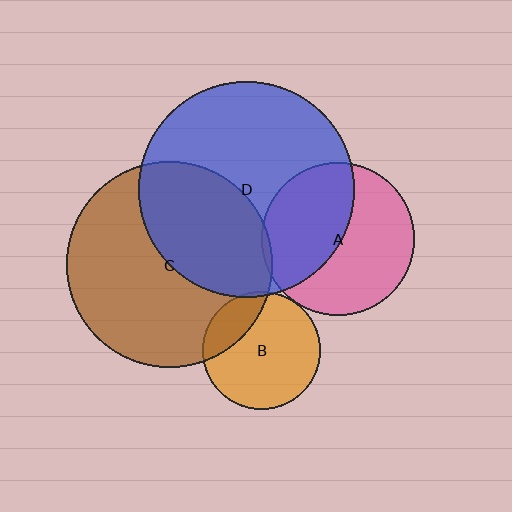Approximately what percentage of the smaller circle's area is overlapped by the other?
Approximately 5%.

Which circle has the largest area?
Circle D (blue).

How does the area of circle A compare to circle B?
Approximately 1.7 times.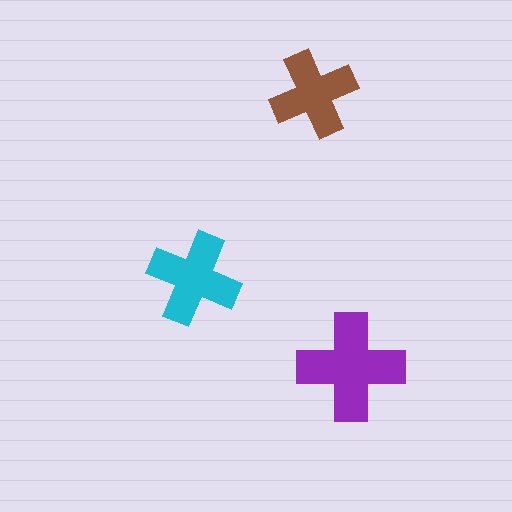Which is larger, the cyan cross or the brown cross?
The cyan one.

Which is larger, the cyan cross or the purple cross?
The purple one.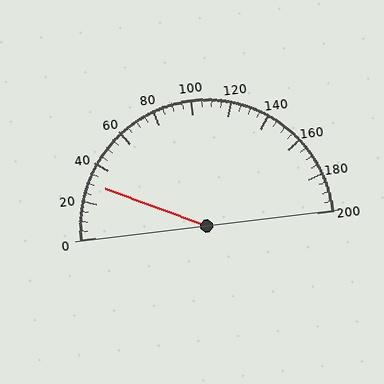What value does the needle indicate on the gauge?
The needle indicates approximately 30.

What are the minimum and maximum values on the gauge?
The gauge ranges from 0 to 200.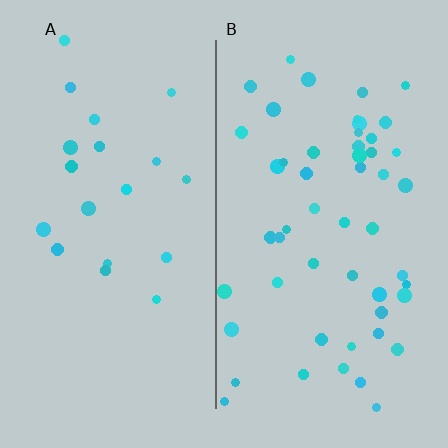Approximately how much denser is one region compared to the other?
Approximately 2.6× — region B over region A.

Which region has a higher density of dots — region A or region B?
B (the right).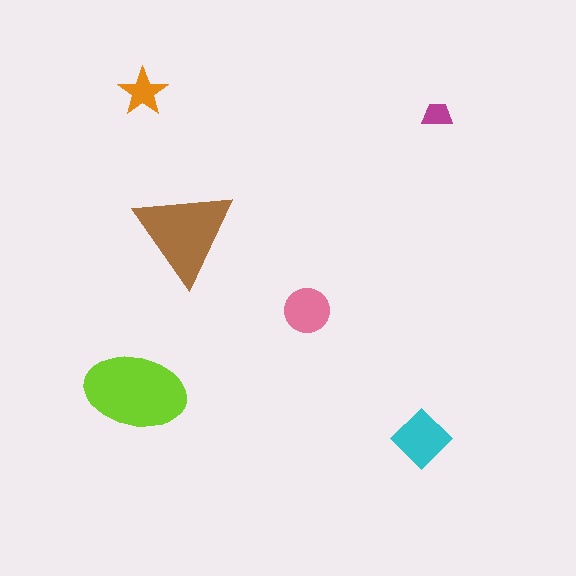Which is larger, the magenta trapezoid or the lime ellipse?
The lime ellipse.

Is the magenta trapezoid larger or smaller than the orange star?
Smaller.